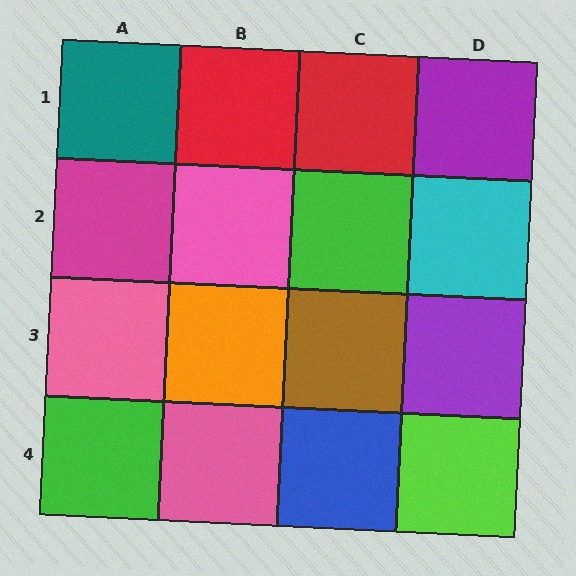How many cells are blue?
1 cell is blue.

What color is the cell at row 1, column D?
Purple.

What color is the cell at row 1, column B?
Red.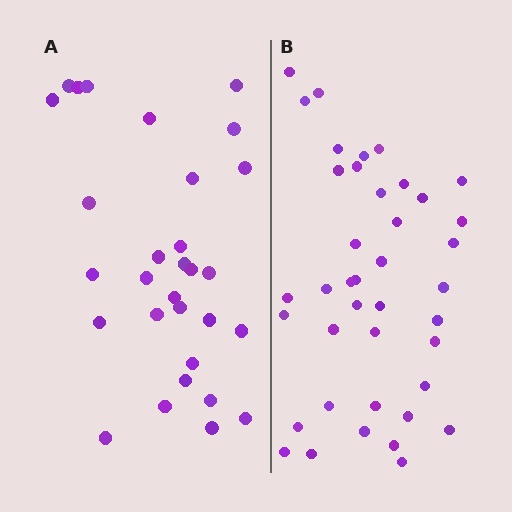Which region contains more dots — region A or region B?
Region B (the right region) has more dots.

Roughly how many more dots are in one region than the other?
Region B has roughly 10 or so more dots than region A.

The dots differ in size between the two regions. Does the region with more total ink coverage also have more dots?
No. Region A has more total ink coverage because its dots are larger, but region B actually contains more individual dots. Total area can be misleading — the number of items is what matters here.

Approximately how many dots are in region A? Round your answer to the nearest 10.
About 30 dots.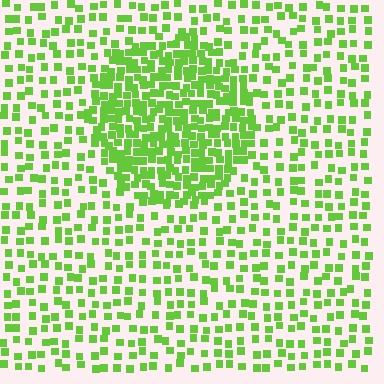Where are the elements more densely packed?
The elements are more densely packed inside the circle boundary.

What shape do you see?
I see a circle.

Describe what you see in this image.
The image contains small lime elements arranged at two different densities. A circle-shaped region is visible where the elements are more densely packed than the surrounding area.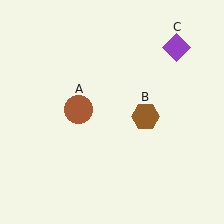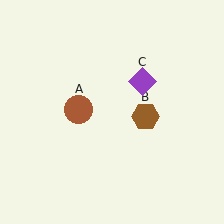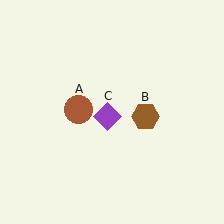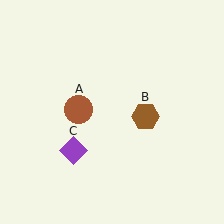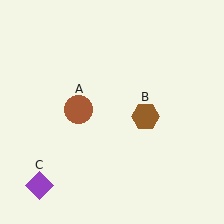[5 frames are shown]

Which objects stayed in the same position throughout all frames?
Brown circle (object A) and brown hexagon (object B) remained stationary.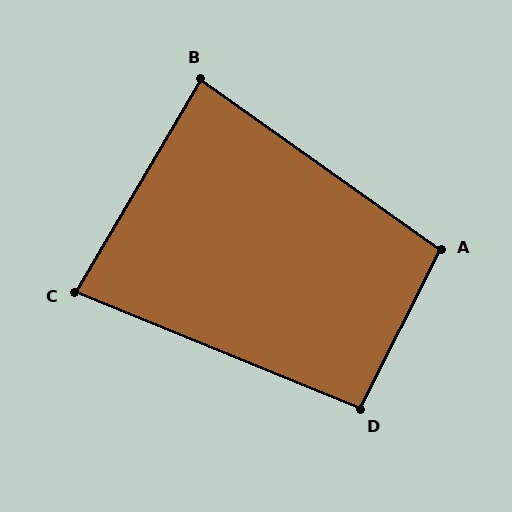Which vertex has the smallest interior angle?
C, at approximately 81 degrees.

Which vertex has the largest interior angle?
A, at approximately 99 degrees.